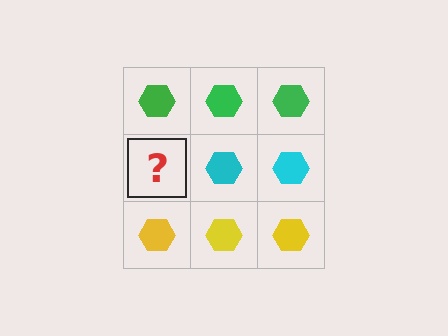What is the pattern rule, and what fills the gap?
The rule is that each row has a consistent color. The gap should be filled with a cyan hexagon.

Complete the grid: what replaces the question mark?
The question mark should be replaced with a cyan hexagon.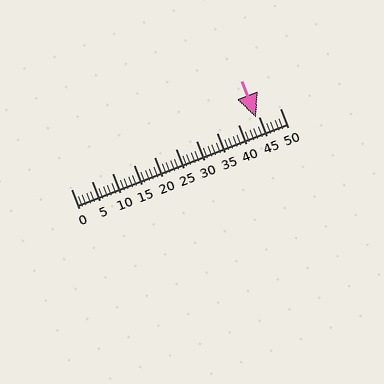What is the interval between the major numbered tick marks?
The major tick marks are spaced 5 units apart.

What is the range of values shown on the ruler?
The ruler shows values from 0 to 50.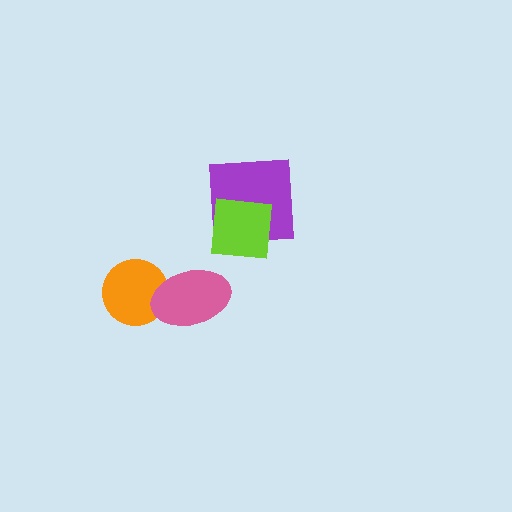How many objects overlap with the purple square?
1 object overlaps with the purple square.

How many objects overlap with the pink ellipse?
1 object overlaps with the pink ellipse.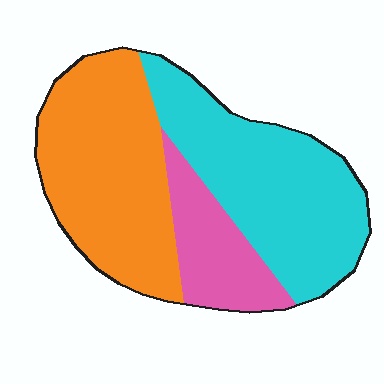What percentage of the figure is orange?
Orange takes up about two fifths (2/5) of the figure.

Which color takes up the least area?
Pink, at roughly 15%.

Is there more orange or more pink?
Orange.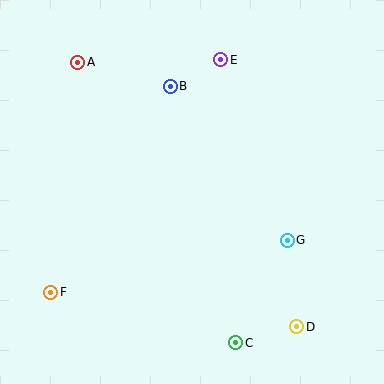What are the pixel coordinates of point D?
Point D is at (296, 327).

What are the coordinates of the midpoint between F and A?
The midpoint between F and A is at (64, 177).